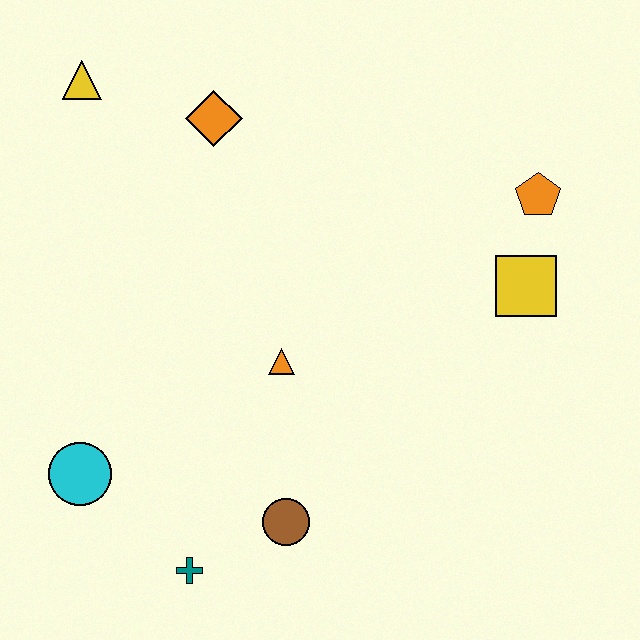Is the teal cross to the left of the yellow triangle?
No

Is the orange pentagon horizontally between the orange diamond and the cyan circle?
No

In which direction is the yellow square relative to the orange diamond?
The yellow square is to the right of the orange diamond.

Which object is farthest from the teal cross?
The orange pentagon is farthest from the teal cross.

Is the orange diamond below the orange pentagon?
No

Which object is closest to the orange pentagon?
The yellow square is closest to the orange pentagon.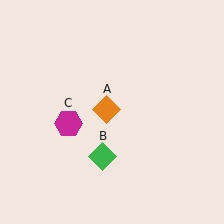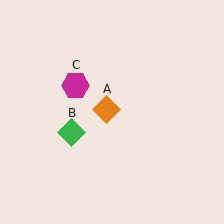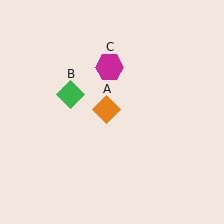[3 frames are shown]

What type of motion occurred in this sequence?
The green diamond (object B), magenta hexagon (object C) rotated clockwise around the center of the scene.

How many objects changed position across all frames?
2 objects changed position: green diamond (object B), magenta hexagon (object C).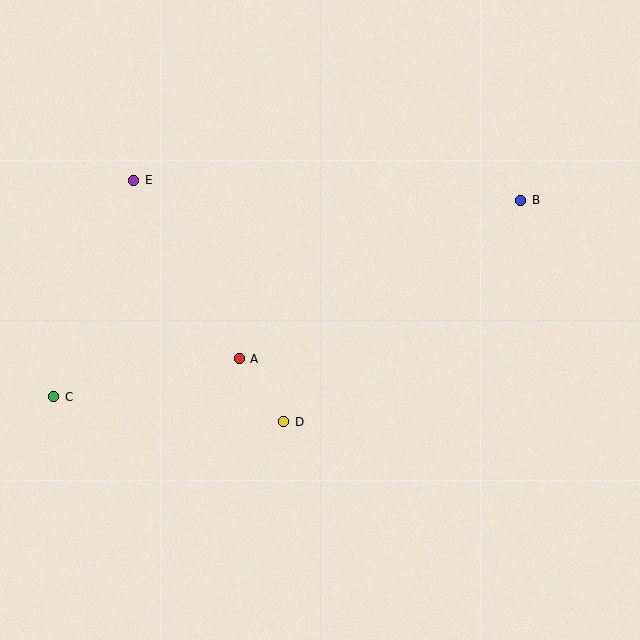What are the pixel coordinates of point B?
Point B is at (521, 200).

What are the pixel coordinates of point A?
Point A is at (239, 359).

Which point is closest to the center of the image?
Point A at (239, 359) is closest to the center.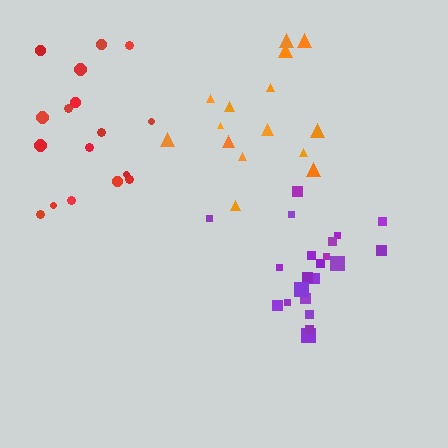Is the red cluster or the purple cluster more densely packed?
Purple.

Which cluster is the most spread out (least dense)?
Red.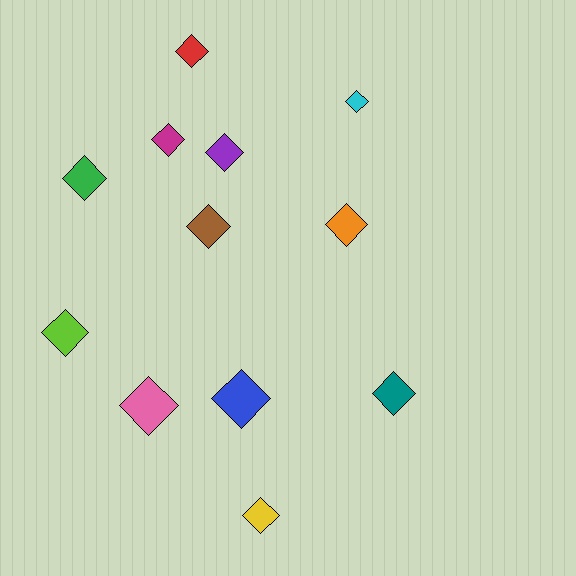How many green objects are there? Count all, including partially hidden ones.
There is 1 green object.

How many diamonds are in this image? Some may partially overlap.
There are 12 diamonds.